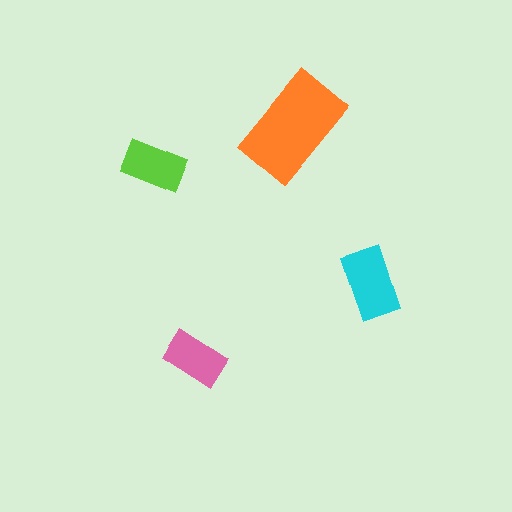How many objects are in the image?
There are 4 objects in the image.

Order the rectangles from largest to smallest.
the orange one, the cyan one, the lime one, the pink one.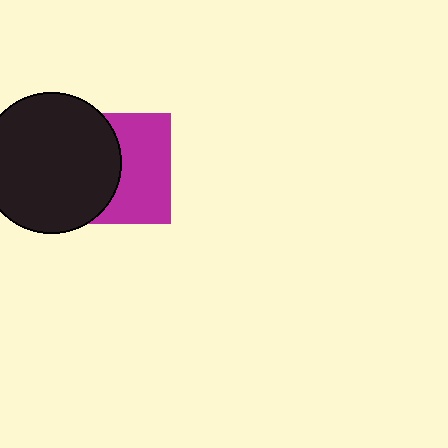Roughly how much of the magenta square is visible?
About half of it is visible (roughly 52%).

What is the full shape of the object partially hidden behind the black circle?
The partially hidden object is a magenta square.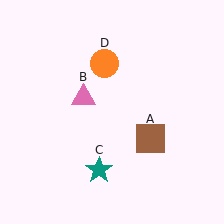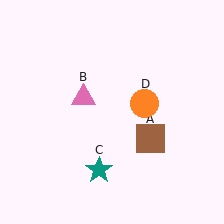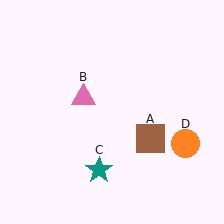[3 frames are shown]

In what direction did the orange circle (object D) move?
The orange circle (object D) moved down and to the right.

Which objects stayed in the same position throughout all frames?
Brown square (object A) and pink triangle (object B) and teal star (object C) remained stationary.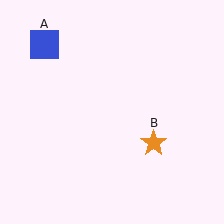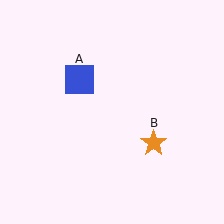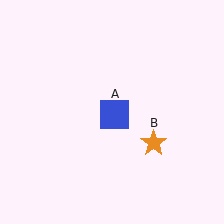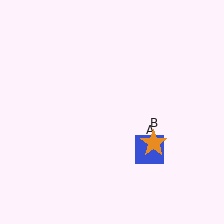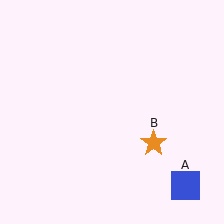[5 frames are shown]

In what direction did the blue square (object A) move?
The blue square (object A) moved down and to the right.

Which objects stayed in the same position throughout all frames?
Orange star (object B) remained stationary.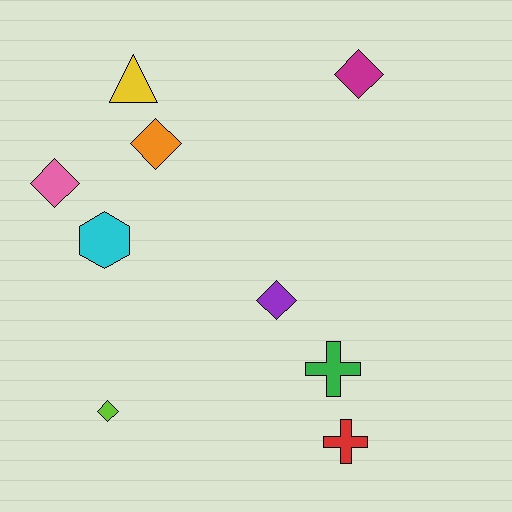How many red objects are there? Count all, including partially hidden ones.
There is 1 red object.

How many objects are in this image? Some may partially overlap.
There are 9 objects.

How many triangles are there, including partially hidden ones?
There is 1 triangle.